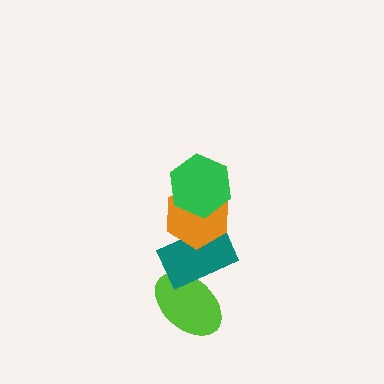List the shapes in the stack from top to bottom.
From top to bottom: the green hexagon, the orange hexagon, the teal rectangle, the lime ellipse.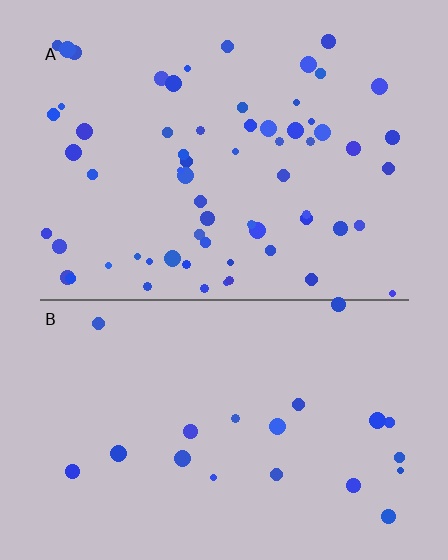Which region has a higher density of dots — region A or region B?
A (the top).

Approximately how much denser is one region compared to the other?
Approximately 3.1× — region A over region B.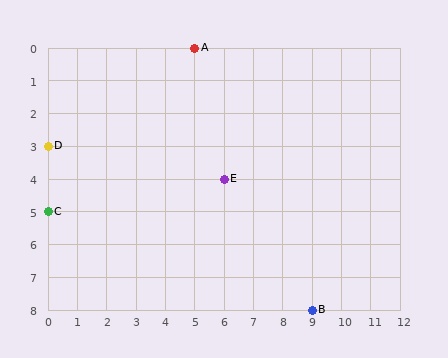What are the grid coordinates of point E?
Point E is at grid coordinates (6, 4).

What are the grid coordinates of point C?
Point C is at grid coordinates (0, 5).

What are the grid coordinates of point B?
Point B is at grid coordinates (9, 8).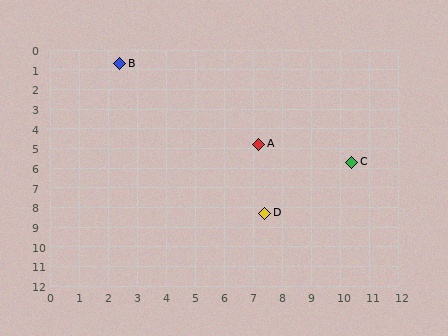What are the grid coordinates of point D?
Point D is at approximately (7.4, 8.3).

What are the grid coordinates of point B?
Point B is at approximately (2.4, 0.7).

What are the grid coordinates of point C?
Point C is at approximately (10.4, 5.7).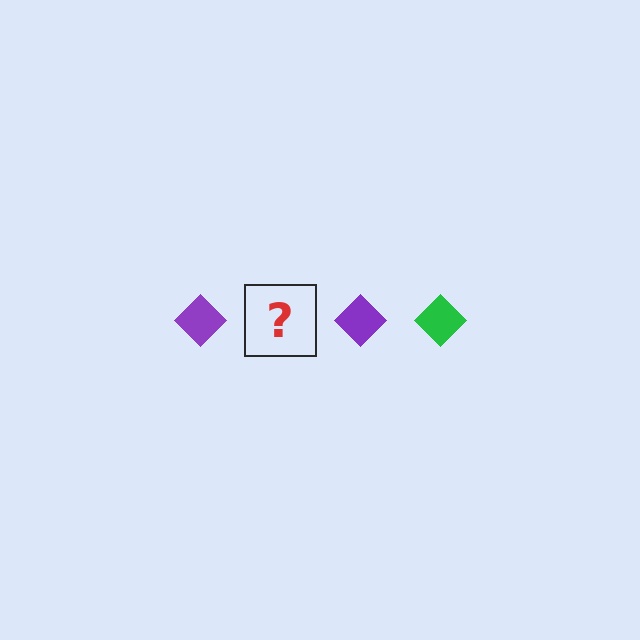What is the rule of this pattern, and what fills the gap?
The rule is that the pattern cycles through purple, green diamonds. The gap should be filled with a green diamond.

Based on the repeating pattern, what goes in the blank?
The blank should be a green diamond.